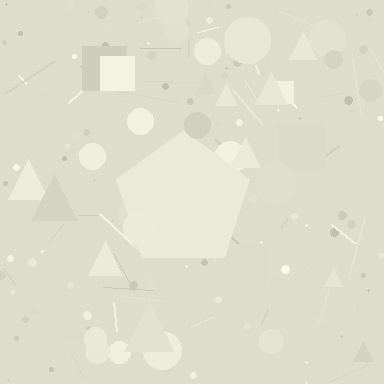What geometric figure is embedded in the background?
A pentagon is embedded in the background.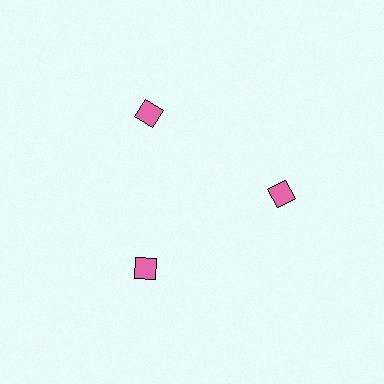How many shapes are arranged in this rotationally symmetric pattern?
There are 3 shapes, arranged in 3 groups of 1.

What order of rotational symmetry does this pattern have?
This pattern has 3-fold rotational symmetry.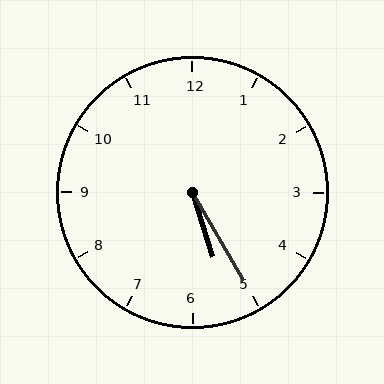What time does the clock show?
5:25.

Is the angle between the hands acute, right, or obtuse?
It is acute.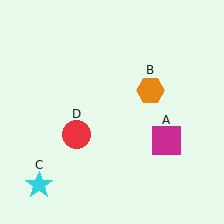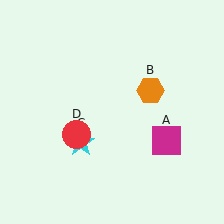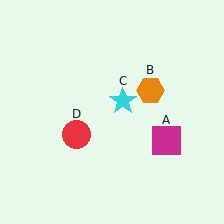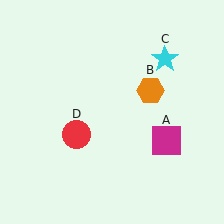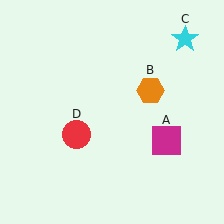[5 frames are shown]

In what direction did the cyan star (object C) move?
The cyan star (object C) moved up and to the right.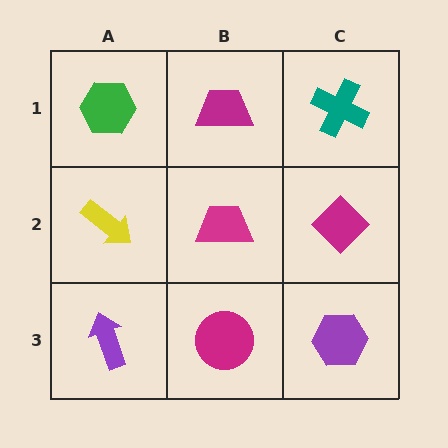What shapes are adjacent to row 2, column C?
A teal cross (row 1, column C), a purple hexagon (row 3, column C), a magenta trapezoid (row 2, column B).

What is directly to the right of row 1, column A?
A magenta trapezoid.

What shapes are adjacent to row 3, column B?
A magenta trapezoid (row 2, column B), a purple arrow (row 3, column A), a purple hexagon (row 3, column C).